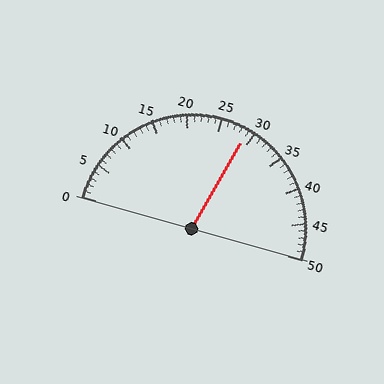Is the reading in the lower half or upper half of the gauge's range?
The reading is in the upper half of the range (0 to 50).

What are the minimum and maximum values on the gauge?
The gauge ranges from 0 to 50.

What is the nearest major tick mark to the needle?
The nearest major tick mark is 30.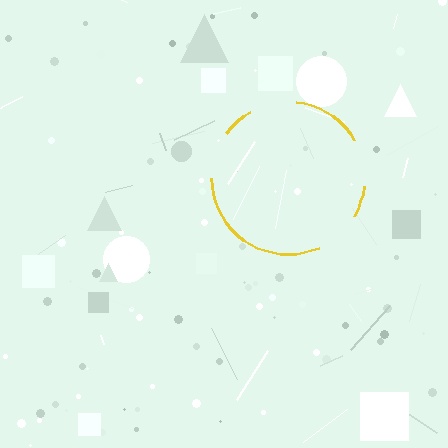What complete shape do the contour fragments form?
The contour fragments form a circle.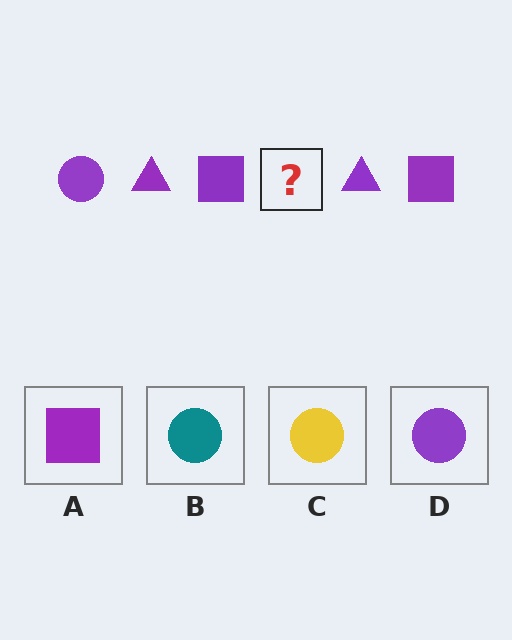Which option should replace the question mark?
Option D.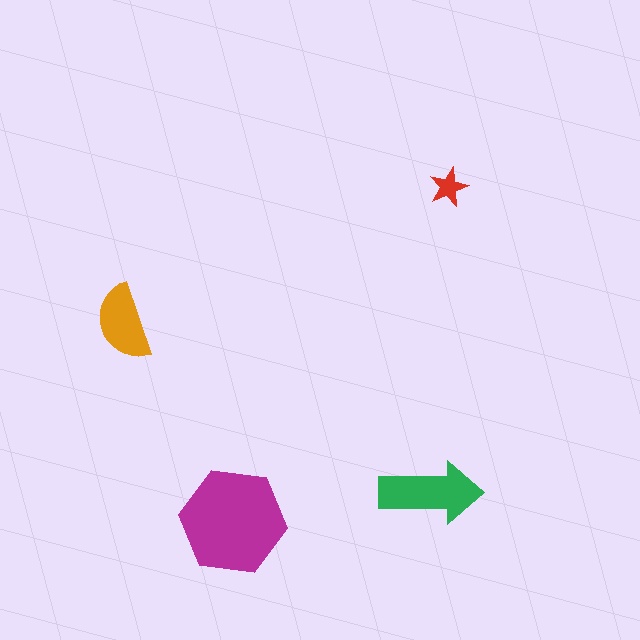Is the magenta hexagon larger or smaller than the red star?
Larger.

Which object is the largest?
The magenta hexagon.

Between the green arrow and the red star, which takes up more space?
The green arrow.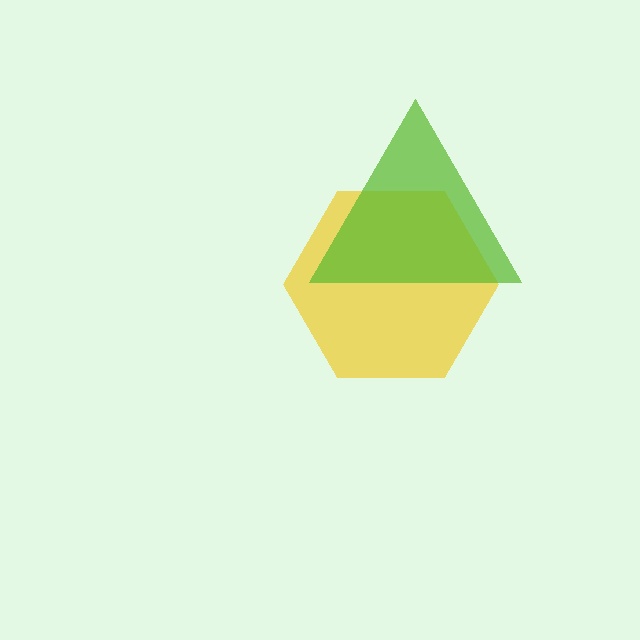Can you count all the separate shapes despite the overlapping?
Yes, there are 2 separate shapes.